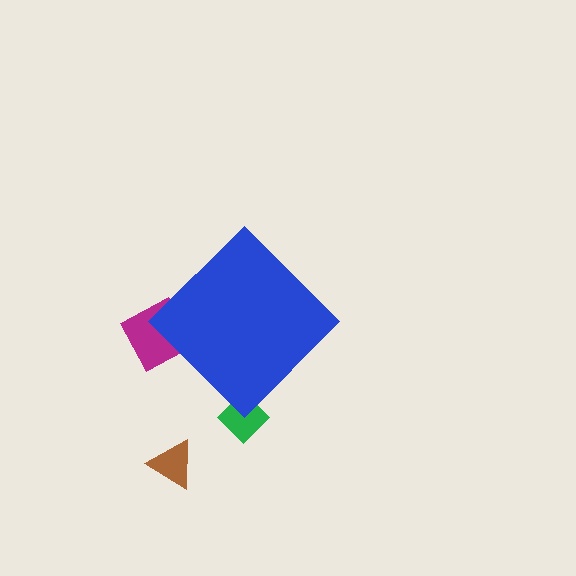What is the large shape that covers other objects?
A blue diamond.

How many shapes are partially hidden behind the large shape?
2 shapes are partially hidden.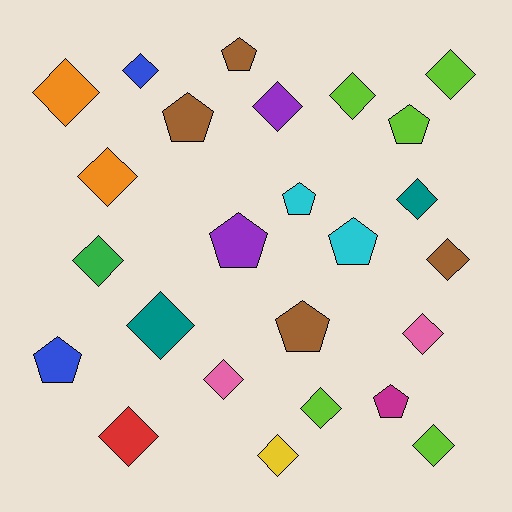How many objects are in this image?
There are 25 objects.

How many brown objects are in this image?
There are 4 brown objects.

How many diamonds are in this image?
There are 16 diamonds.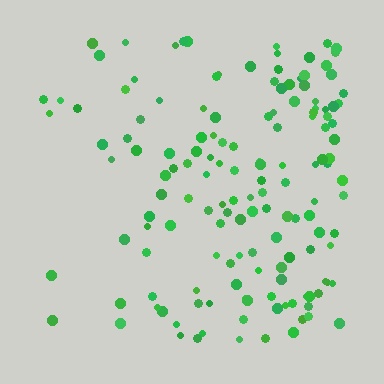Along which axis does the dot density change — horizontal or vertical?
Horizontal.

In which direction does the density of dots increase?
From left to right, with the right side densest.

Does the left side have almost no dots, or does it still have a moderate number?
Still a moderate number, just noticeably fewer than the right.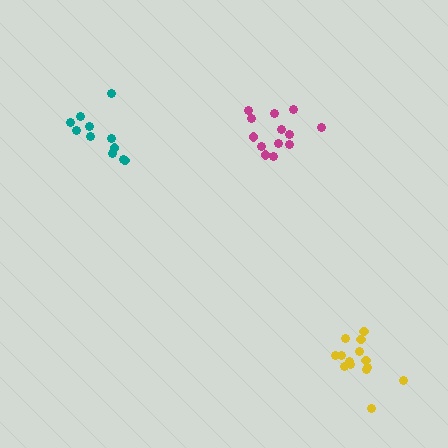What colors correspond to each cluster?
The clusters are colored: yellow, magenta, teal.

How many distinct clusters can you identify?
There are 3 distinct clusters.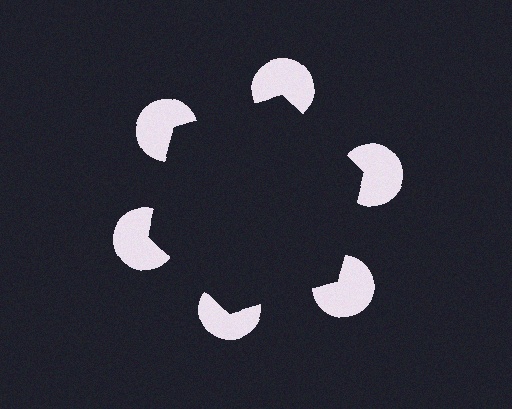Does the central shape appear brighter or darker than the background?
It typically appears slightly darker than the background, even though no actual brightness change is drawn.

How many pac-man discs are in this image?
There are 6 — one at each vertex of the illusory hexagon.